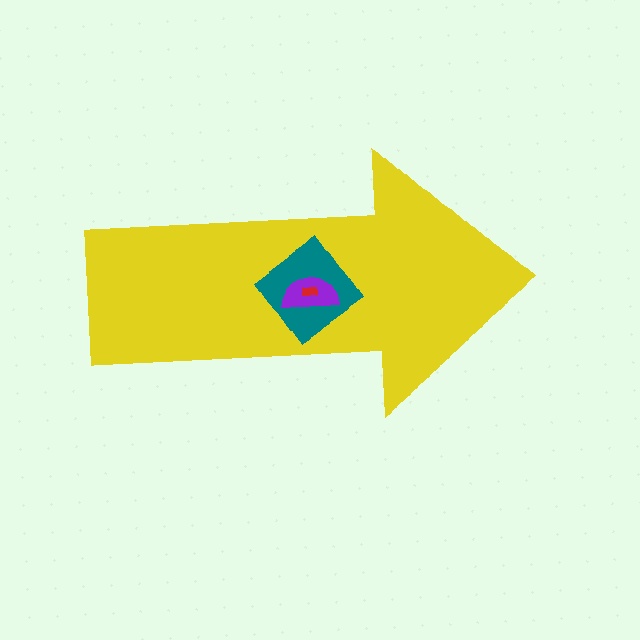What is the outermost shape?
The yellow arrow.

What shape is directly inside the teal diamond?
The purple semicircle.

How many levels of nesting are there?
4.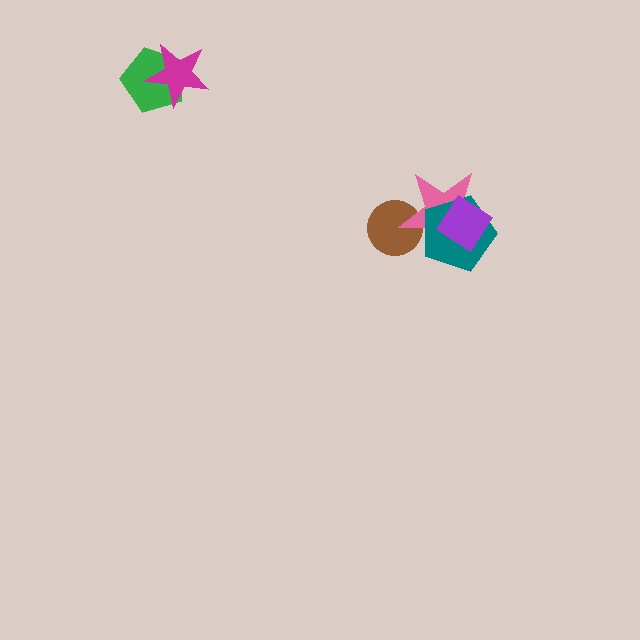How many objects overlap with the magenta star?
1 object overlaps with the magenta star.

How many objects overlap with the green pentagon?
1 object overlaps with the green pentagon.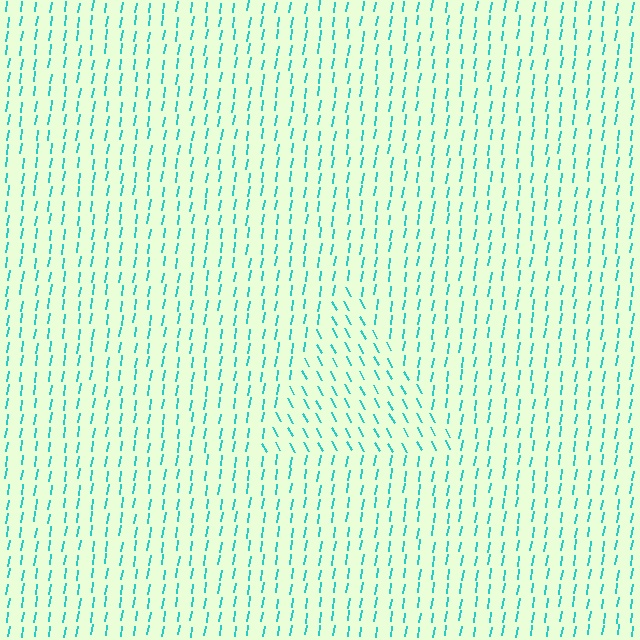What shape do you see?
I see a triangle.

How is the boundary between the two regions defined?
The boundary is defined purely by a change in line orientation (approximately 38 degrees difference). All lines are the same color and thickness.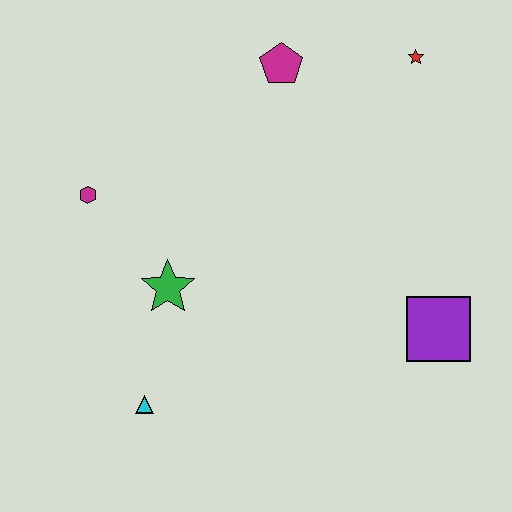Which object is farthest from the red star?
The cyan triangle is farthest from the red star.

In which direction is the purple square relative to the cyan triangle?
The purple square is to the right of the cyan triangle.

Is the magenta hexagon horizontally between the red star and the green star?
No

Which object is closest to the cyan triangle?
The green star is closest to the cyan triangle.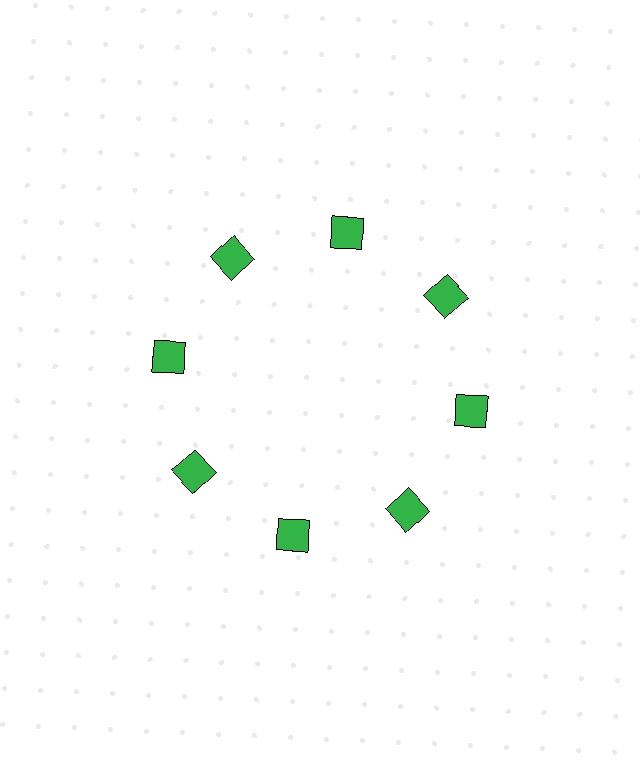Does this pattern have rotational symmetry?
Yes, this pattern has 8-fold rotational symmetry. It looks the same after rotating 45 degrees around the center.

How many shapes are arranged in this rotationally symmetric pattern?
There are 8 shapes, arranged in 8 groups of 1.